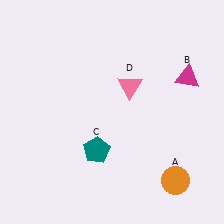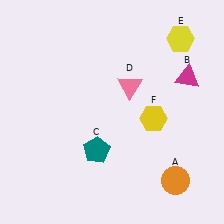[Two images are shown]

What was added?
A yellow hexagon (E), a yellow hexagon (F) were added in Image 2.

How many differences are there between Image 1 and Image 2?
There are 2 differences between the two images.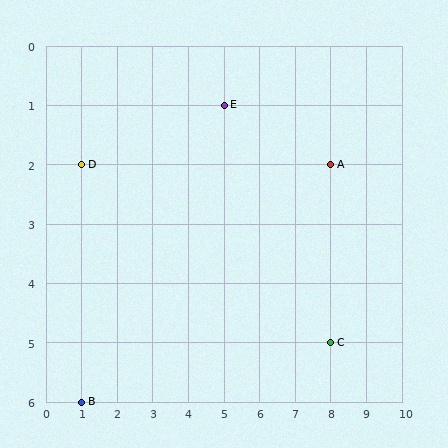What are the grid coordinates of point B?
Point B is at grid coordinates (1, 6).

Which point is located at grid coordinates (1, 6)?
Point B is at (1, 6).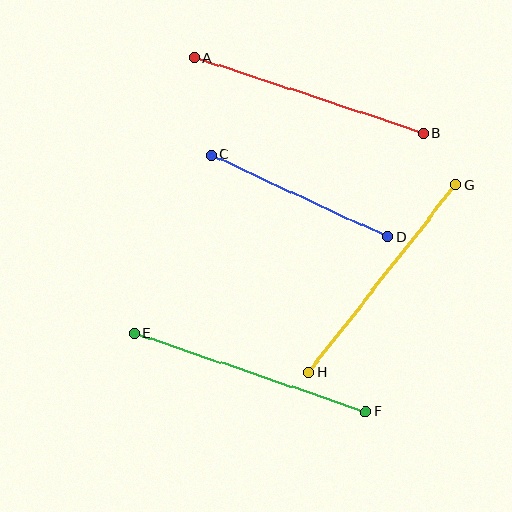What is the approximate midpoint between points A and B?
The midpoint is at approximately (309, 95) pixels.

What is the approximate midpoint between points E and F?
The midpoint is at approximately (250, 372) pixels.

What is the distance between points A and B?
The distance is approximately 242 pixels.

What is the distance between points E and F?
The distance is approximately 244 pixels.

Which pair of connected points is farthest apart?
Points E and F are farthest apart.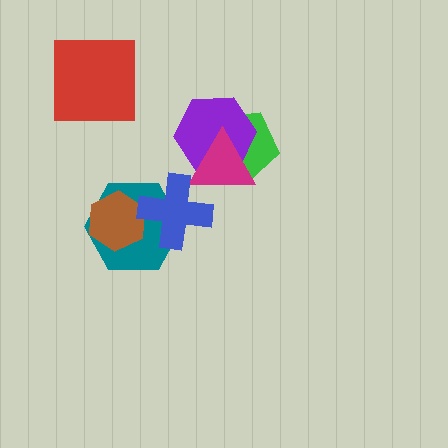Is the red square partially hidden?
No, no other shape covers it.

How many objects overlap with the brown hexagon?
2 objects overlap with the brown hexagon.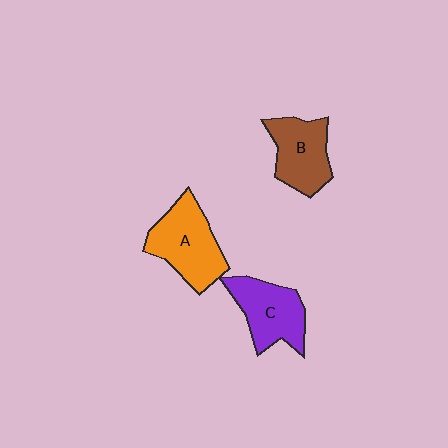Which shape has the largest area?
Shape A (orange).